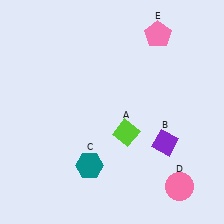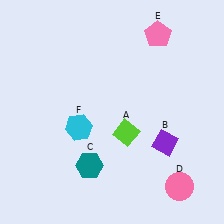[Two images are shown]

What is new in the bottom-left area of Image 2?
A cyan hexagon (F) was added in the bottom-left area of Image 2.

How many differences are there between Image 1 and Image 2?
There is 1 difference between the two images.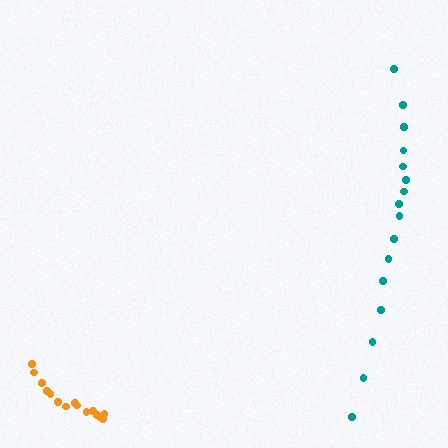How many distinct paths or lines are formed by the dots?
There are 2 distinct paths.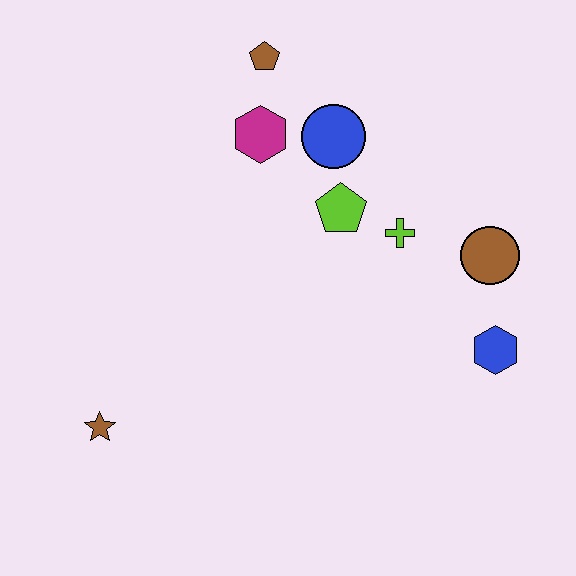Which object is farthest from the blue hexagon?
The brown star is farthest from the blue hexagon.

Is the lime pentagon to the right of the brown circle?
No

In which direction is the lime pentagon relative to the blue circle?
The lime pentagon is below the blue circle.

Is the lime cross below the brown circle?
No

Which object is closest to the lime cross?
The lime pentagon is closest to the lime cross.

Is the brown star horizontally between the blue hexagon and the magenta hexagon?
No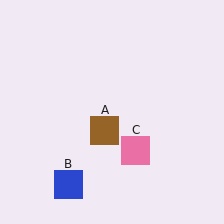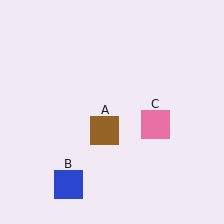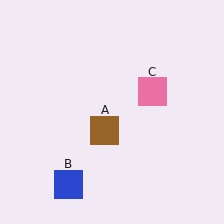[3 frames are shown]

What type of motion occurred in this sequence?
The pink square (object C) rotated counterclockwise around the center of the scene.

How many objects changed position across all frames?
1 object changed position: pink square (object C).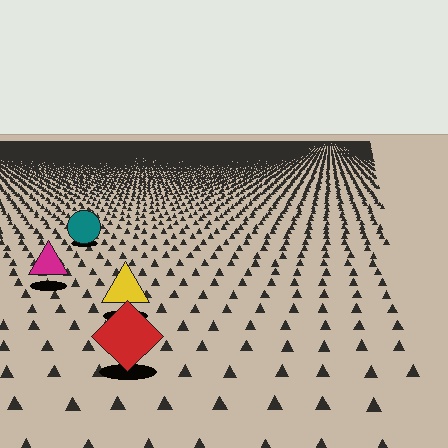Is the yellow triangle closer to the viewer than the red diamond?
No. The red diamond is closer — you can tell from the texture gradient: the ground texture is coarser near it.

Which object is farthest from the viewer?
The teal circle is farthest from the viewer. It appears smaller and the ground texture around it is denser.